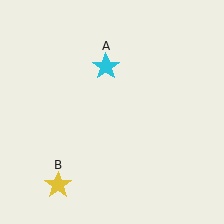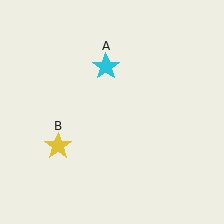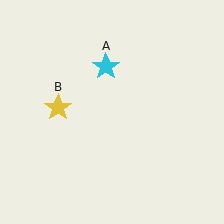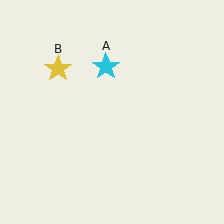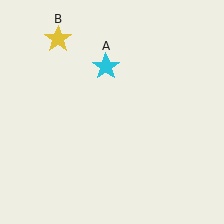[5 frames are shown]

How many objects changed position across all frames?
1 object changed position: yellow star (object B).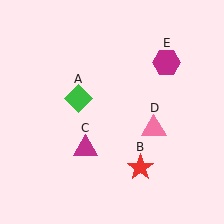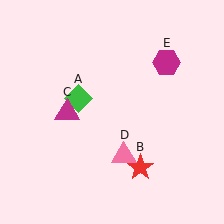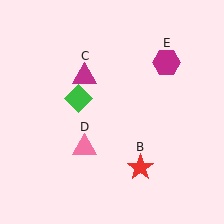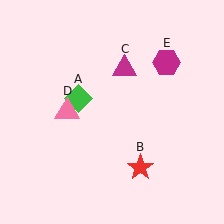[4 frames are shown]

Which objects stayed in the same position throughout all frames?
Green diamond (object A) and red star (object B) and magenta hexagon (object E) remained stationary.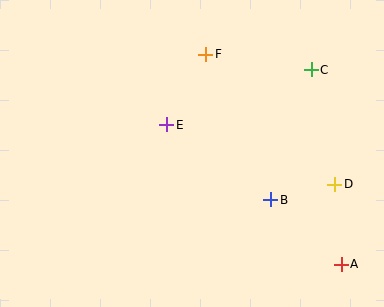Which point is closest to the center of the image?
Point E at (167, 125) is closest to the center.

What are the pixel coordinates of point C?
Point C is at (311, 70).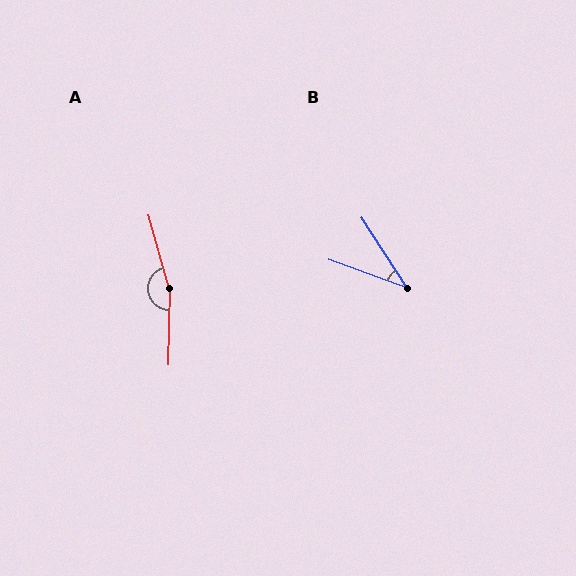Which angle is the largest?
A, at approximately 164 degrees.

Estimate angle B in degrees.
Approximately 37 degrees.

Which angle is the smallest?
B, at approximately 37 degrees.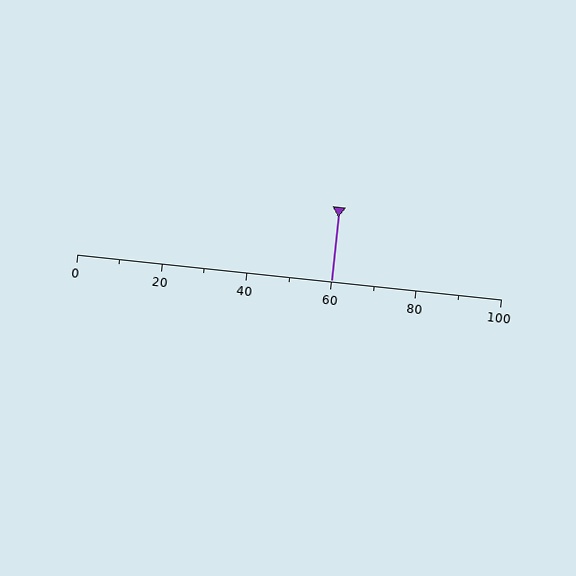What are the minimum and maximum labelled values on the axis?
The axis runs from 0 to 100.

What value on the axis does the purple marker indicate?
The marker indicates approximately 60.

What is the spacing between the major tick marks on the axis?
The major ticks are spaced 20 apart.